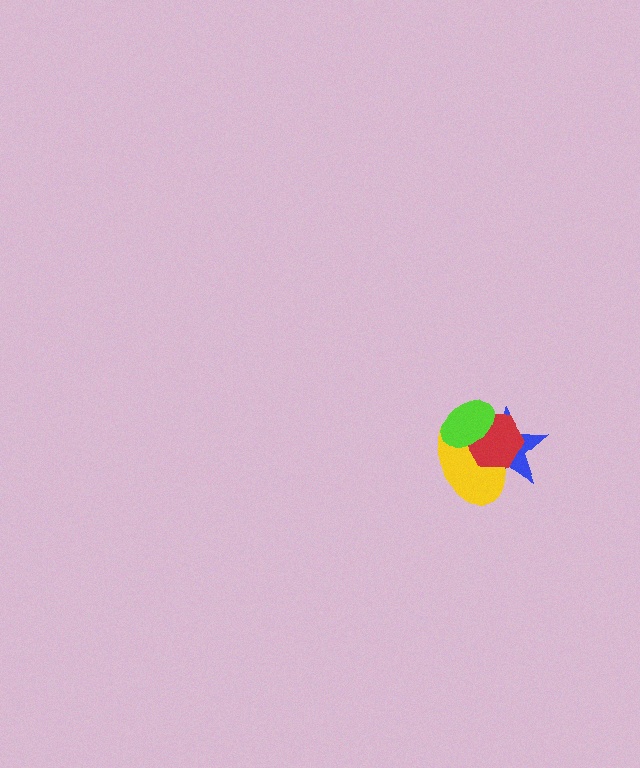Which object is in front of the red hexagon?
The lime ellipse is in front of the red hexagon.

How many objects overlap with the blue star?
3 objects overlap with the blue star.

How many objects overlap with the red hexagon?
3 objects overlap with the red hexagon.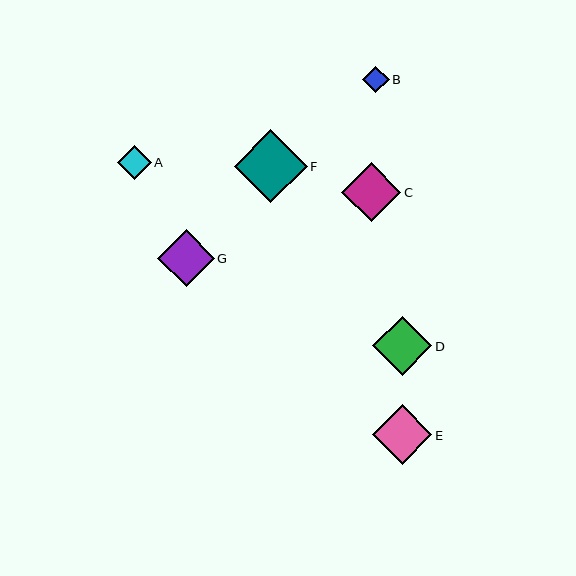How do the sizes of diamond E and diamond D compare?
Diamond E and diamond D are approximately the same size.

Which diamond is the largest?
Diamond F is the largest with a size of approximately 73 pixels.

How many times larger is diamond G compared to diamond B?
Diamond G is approximately 2.1 times the size of diamond B.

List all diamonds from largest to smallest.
From largest to smallest: F, C, E, D, G, A, B.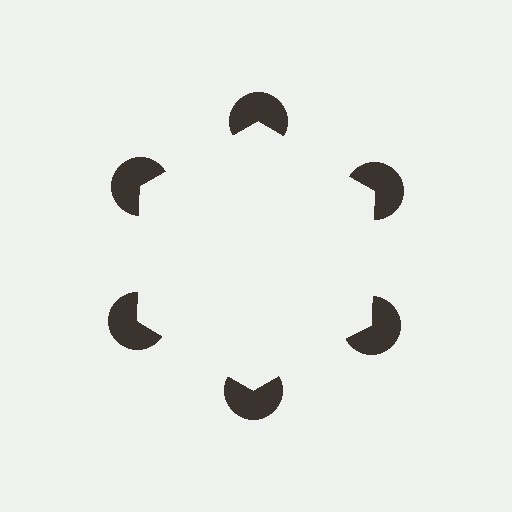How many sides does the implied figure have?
6 sides.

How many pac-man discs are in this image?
There are 6 — one at each vertex of the illusory hexagon.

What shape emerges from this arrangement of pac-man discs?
An illusory hexagon — its edges are inferred from the aligned wedge cuts in the pac-man discs, not physically drawn.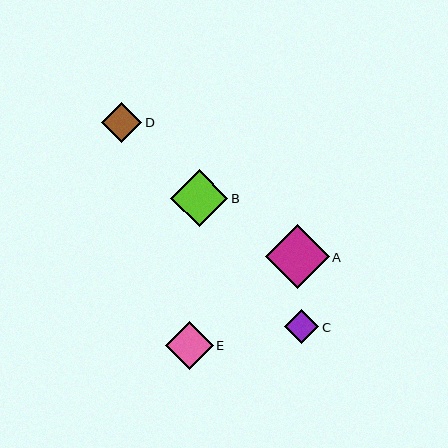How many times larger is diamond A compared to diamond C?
Diamond A is approximately 1.9 times the size of diamond C.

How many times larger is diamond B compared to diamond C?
Diamond B is approximately 1.7 times the size of diamond C.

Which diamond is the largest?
Diamond A is the largest with a size of approximately 64 pixels.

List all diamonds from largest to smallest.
From largest to smallest: A, B, E, D, C.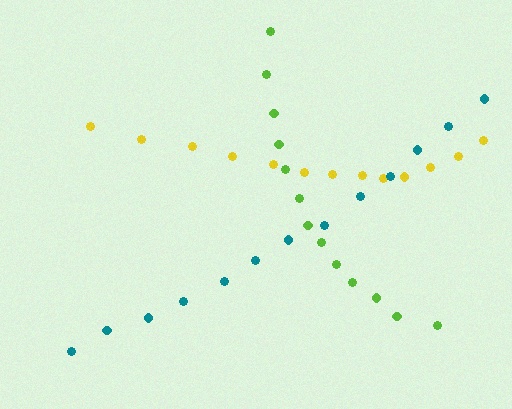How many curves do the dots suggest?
There are 3 distinct paths.